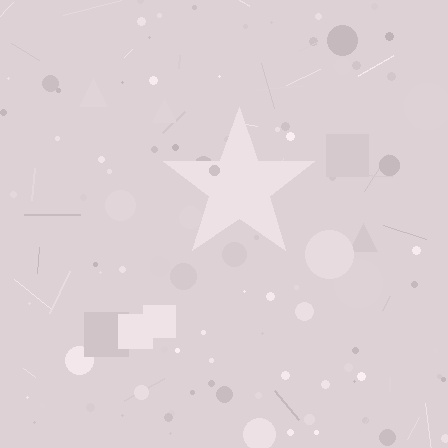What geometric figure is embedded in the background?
A star is embedded in the background.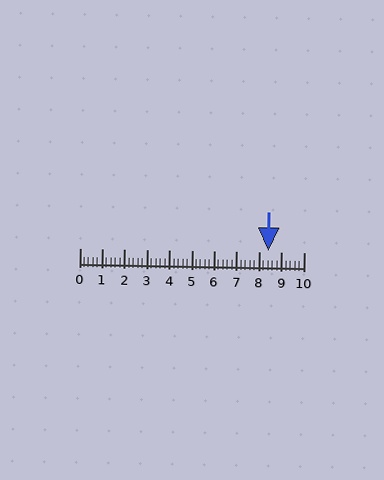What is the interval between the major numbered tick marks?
The major tick marks are spaced 1 units apart.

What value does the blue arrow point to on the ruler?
The blue arrow points to approximately 8.4.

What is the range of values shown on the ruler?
The ruler shows values from 0 to 10.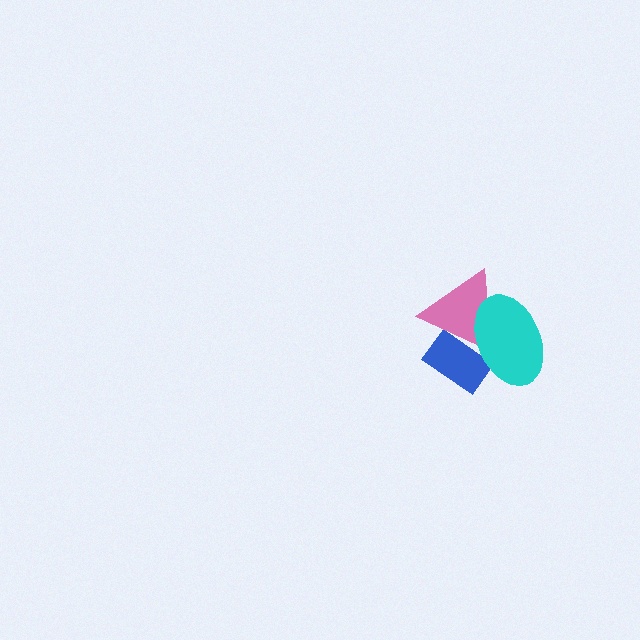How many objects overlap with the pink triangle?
2 objects overlap with the pink triangle.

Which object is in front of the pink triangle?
The cyan ellipse is in front of the pink triangle.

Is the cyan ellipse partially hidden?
No, no other shape covers it.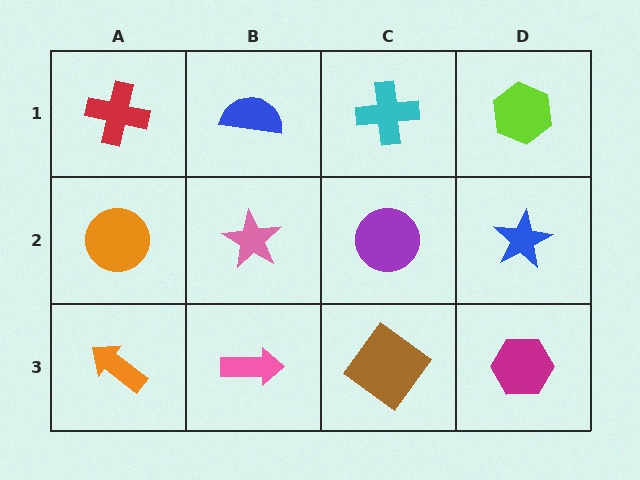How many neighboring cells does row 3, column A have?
2.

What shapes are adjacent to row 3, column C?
A purple circle (row 2, column C), a pink arrow (row 3, column B), a magenta hexagon (row 3, column D).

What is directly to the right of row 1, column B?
A cyan cross.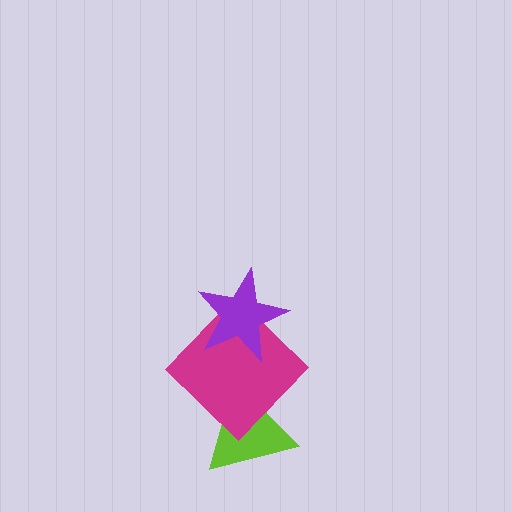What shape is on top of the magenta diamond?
The purple star is on top of the magenta diamond.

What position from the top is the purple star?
The purple star is 1st from the top.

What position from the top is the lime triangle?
The lime triangle is 3rd from the top.